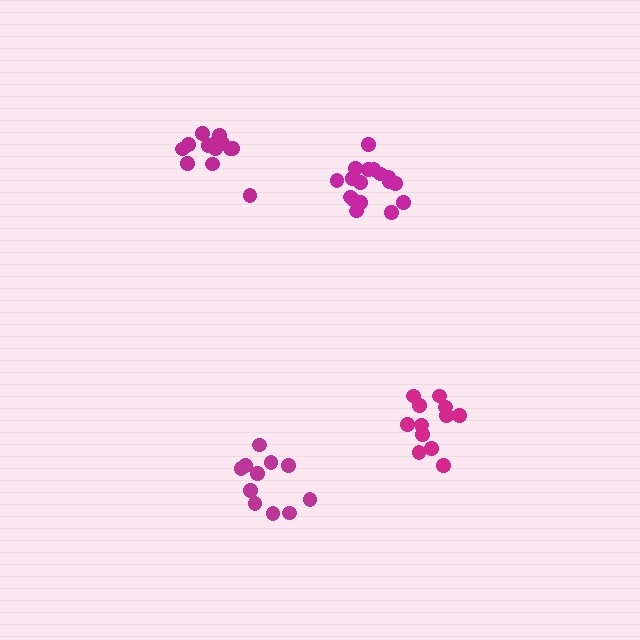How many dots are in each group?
Group 1: 17 dots, Group 2: 11 dots, Group 3: 14 dots, Group 4: 12 dots (54 total).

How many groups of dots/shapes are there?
There are 4 groups.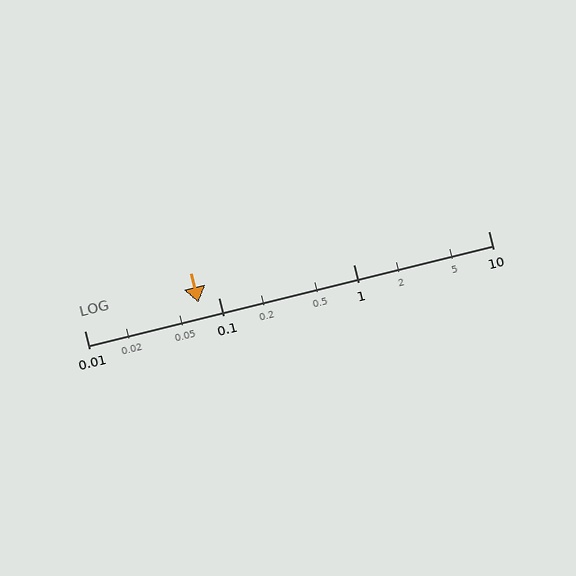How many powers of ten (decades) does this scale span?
The scale spans 3 decades, from 0.01 to 10.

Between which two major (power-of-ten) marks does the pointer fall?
The pointer is between 0.01 and 0.1.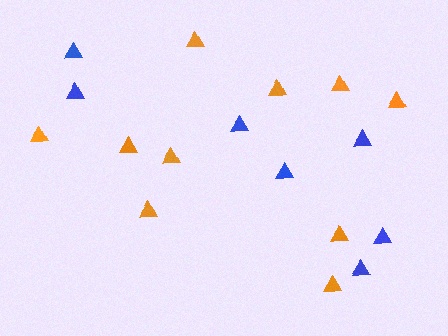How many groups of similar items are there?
There are 2 groups: one group of orange triangles (10) and one group of blue triangles (7).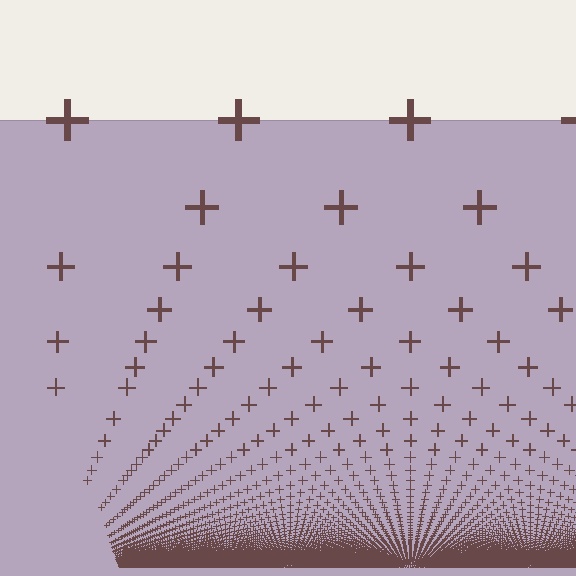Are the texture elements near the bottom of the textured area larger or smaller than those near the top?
Smaller. The gradient is inverted — elements near the bottom are smaller and denser.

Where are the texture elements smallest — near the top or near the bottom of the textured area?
Near the bottom.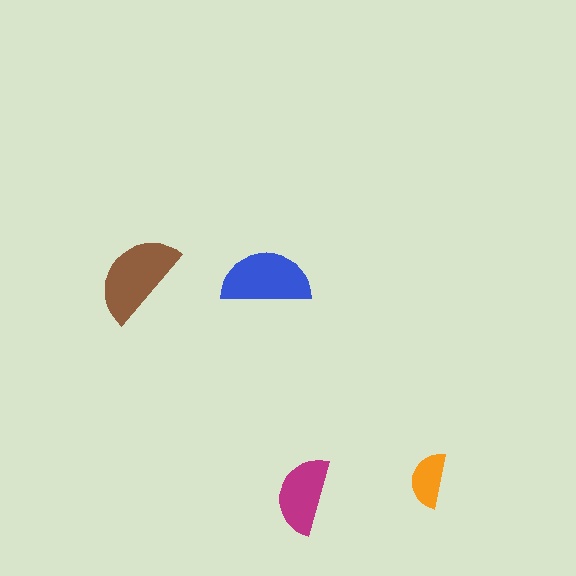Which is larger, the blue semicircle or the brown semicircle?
The brown one.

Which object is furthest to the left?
The brown semicircle is leftmost.